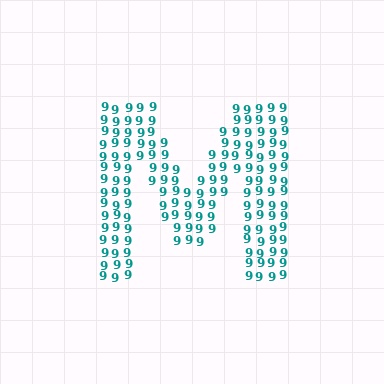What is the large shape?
The large shape is the letter M.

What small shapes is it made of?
It is made of small digit 9's.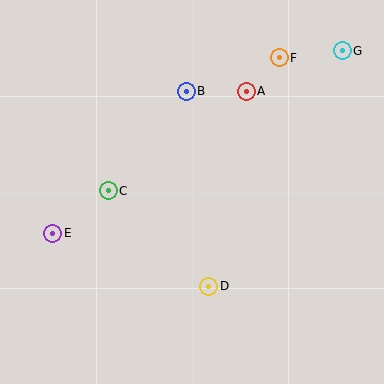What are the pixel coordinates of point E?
Point E is at (53, 233).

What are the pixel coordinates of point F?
Point F is at (279, 58).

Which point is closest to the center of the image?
Point C at (108, 191) is closest to the center.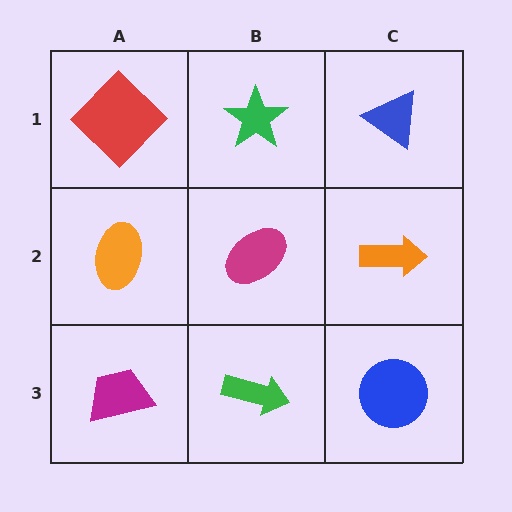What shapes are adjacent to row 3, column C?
An orange arrow (row 2, column C), a green arrow (row 3, column B).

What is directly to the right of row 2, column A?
A magenta ellipse.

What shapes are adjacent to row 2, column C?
A blue triangle (row 1, column C), a blue circle (row 3, column C), a magenta ellipse (row 2, column B).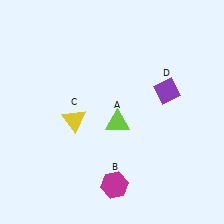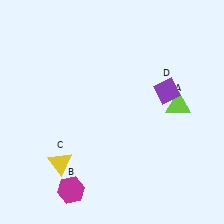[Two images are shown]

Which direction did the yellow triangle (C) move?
The yellow triangle (C) moved down.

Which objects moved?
The objects that moved are: the lime triangle (A), the magenta hexagon (B), the yellow triangle (C).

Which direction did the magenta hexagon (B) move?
The magenta hexagon (B) moved left.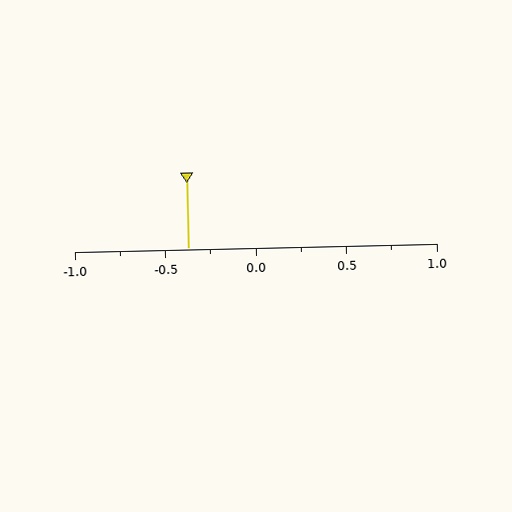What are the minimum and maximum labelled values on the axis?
The axis runs from -1.0 to 1.0.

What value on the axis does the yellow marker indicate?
The marker indicates approximately -0.38.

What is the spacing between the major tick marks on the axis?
The major ticks are spaced 0.5 apart.